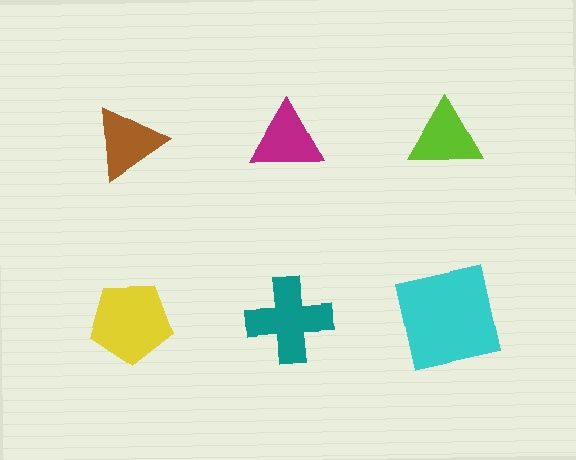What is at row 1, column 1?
A brown triangle.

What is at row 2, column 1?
A yellow pentagon.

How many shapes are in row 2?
3 shapes.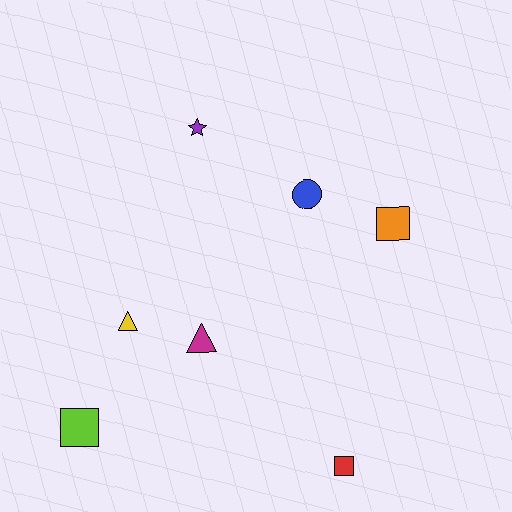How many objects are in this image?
There are 7 objects.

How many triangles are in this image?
There are 2 triangles.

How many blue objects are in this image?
There is 1 blue object.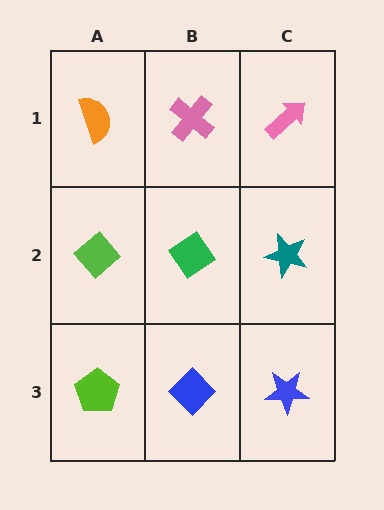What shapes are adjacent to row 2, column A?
An orange semicircle (row 1, column A), a lime pentagon (row 3, column A), a green diamond (row 2, column B).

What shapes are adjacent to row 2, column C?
A pink arrow (row 1, column C), a blue star (row 3, column C), a green diamond (row 2, column B).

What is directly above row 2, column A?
An orange semicircle.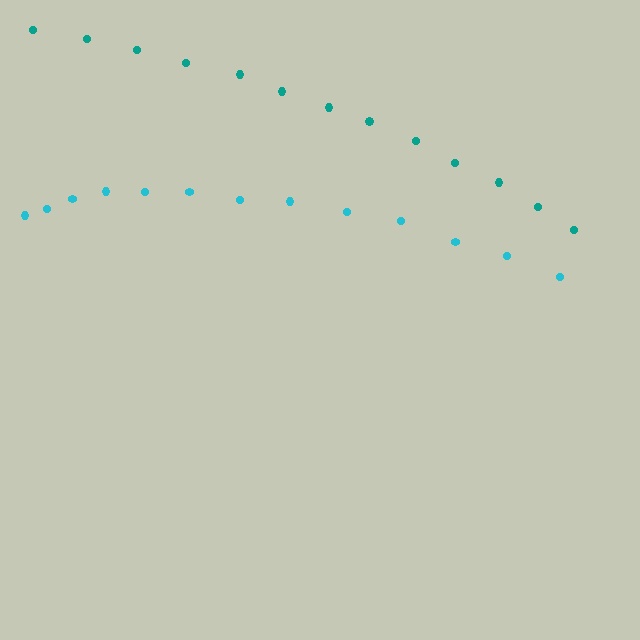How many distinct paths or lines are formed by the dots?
There are 2 distinct paths.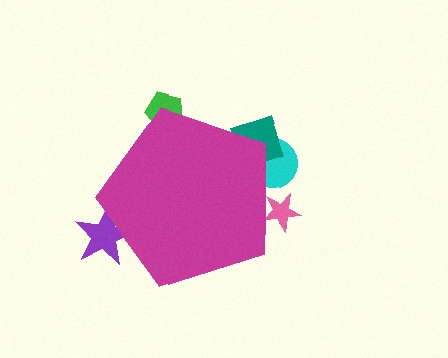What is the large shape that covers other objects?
A magenta pentagon.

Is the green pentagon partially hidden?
Yes, the green pentagon is partially hidden behind the magenta pentagon.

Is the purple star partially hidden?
Yes, the purple star is partially hidden behind the magenta pentagon.